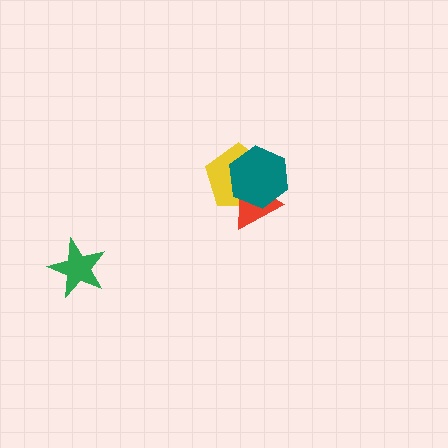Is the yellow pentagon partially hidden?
Yes, it is partially covered by another shape.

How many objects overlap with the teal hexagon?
2 objects overlap with the teal hexagon.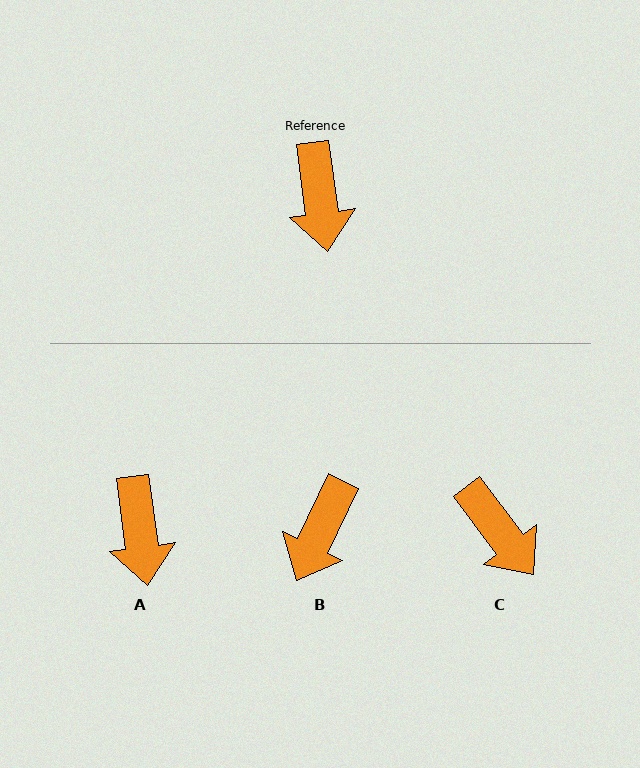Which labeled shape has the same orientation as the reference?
A.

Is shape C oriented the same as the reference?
No, it is off by about 29 degrees.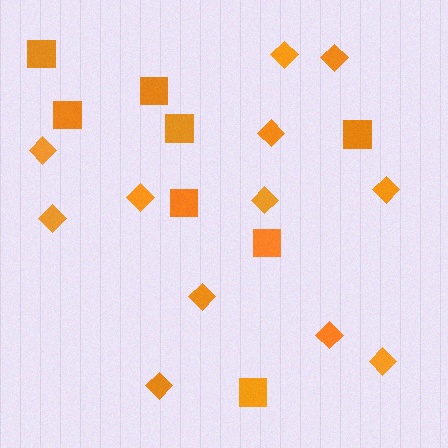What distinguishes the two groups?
There are 2 groups: one group of diamonds (12) and one group of squares (8).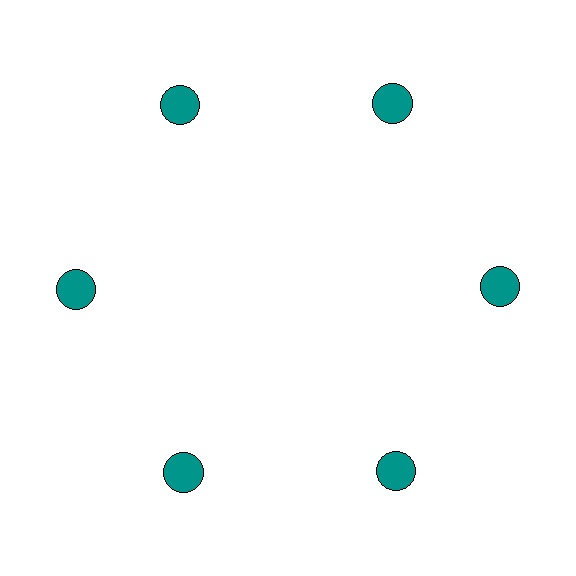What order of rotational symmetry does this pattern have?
This pattern has 6-fold rotational symmetry.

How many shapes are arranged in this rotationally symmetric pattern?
There are 6 shapes, arranged in 6 groups of 1.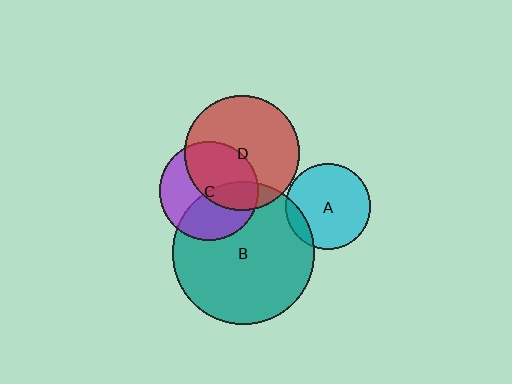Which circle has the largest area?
Circle B (teal).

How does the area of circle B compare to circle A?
Approximately 2.8 times.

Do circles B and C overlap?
Yes.